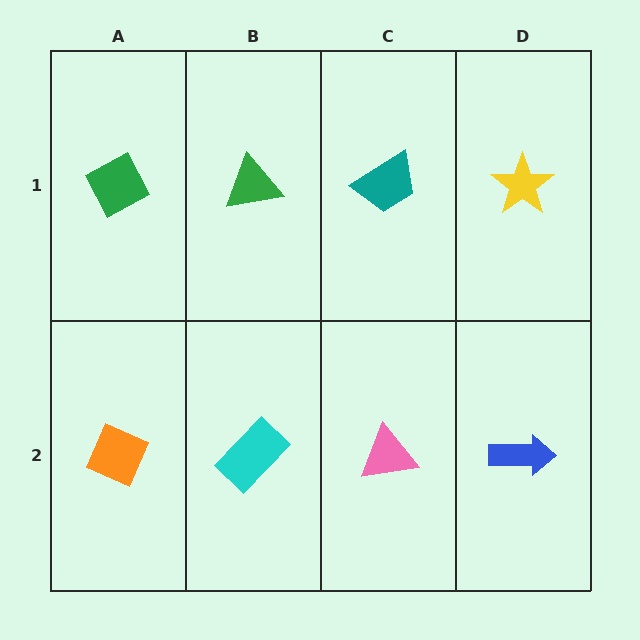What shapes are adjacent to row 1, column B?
A cyan rectangle (row 2, column B), a green diamond (row 1, column A), a teal trapezoid (row 1, column C).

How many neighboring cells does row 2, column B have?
3.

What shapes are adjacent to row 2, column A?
A green diamond (row 1, column A), a cyan rectangle (row 2, column B).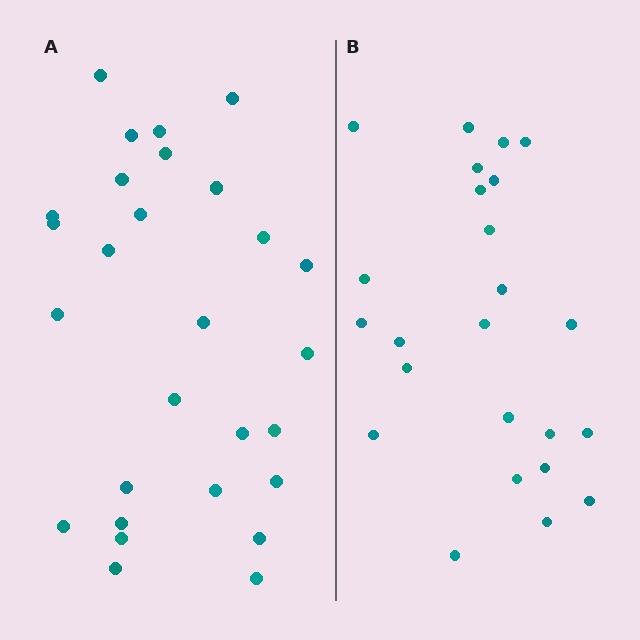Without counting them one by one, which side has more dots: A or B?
Region A (the left region) has more dots.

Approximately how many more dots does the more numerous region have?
Region A has about 4 more dots than region B.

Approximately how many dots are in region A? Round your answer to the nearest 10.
About 30 dots. (The exact count is 28, which rounds to 30.)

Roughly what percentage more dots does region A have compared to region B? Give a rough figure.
About 15% more.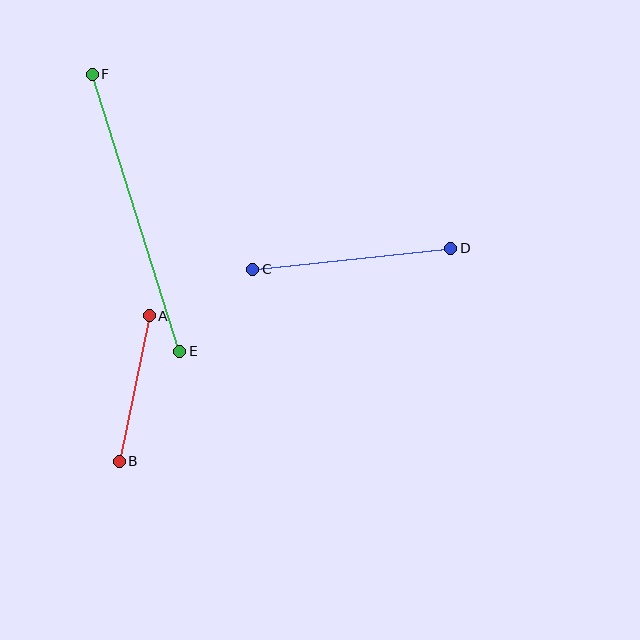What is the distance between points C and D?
The distance is approximately 199 pixels.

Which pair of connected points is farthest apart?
Points E and F are farthest apart.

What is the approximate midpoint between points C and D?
The midpoint is at approximately (352, 259) pixels.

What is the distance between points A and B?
The distance is approximately 148 pixels.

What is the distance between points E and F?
The distance is approximately 291 pixels.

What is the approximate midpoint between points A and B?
The midpoint is at approximately (134, 388) pixels.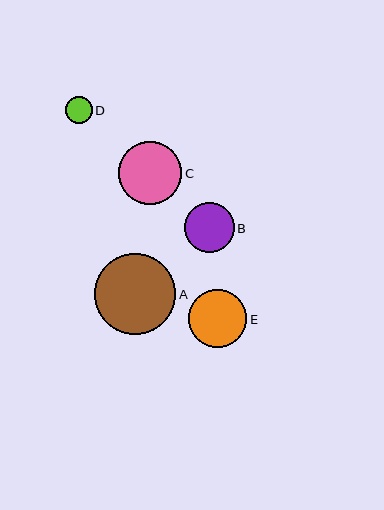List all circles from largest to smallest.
From largest to smallest: A, C, E, B, D.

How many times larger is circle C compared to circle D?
Circle C is approximately 2.3 times the size of circle D.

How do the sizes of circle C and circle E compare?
Circle C and circle E are approximately the same size.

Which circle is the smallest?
Circle D is the smallest with a size of approximately 27 pixels.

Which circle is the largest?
Circle A is the largest with a size of approximately 82 pixels.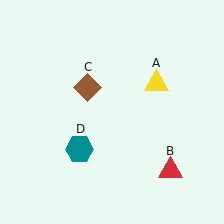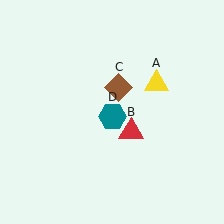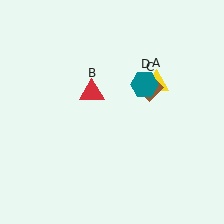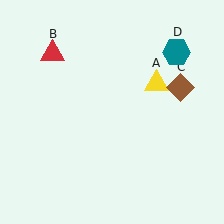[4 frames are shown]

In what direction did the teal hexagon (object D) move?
The teal hexagon (object D) moved up and to the right.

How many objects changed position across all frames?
3 objects changed position: red triangle (object B), brown diamond (object C), teal hexagon (object D).